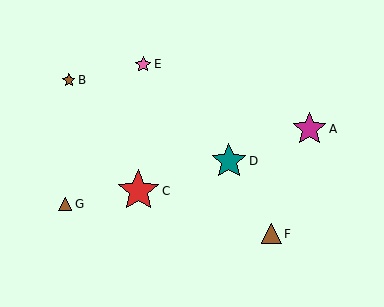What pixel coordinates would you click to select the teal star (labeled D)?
Click at (229, 161) to select the teal star D.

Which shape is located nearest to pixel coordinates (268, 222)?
The brown triangle (labeled F) at (271, 234) is nearest to that location.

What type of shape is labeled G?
Shape G is a brown triangle.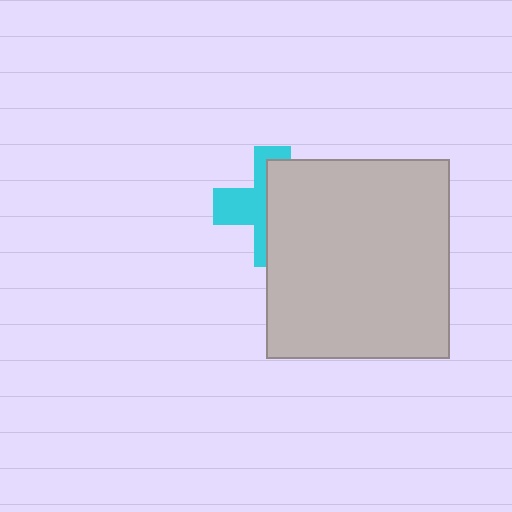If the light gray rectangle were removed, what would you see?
You would see the complete cyan cross.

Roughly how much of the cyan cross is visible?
A small part of it is visible (roughly 43%).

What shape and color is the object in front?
The object in front is a light gray rectangle.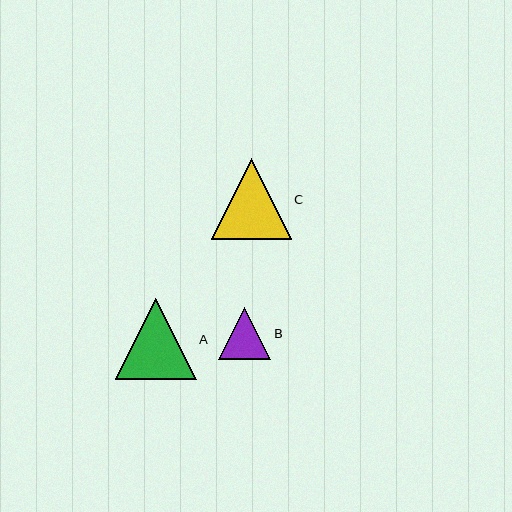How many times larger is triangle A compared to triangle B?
Triangle A is approximately 1.5 times the size of triangle B.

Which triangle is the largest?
Triangle A is the largest with a size of approximately 81 pixels.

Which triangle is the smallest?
Triangle B is the smallest with a size of approximately 52 pixels.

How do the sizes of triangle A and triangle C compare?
Triangle A and triangle C are approximately the same size.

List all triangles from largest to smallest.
From largest to smallest: A, C, B.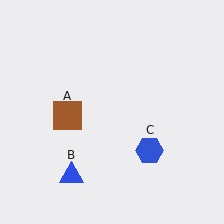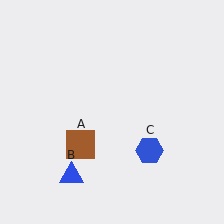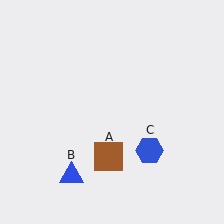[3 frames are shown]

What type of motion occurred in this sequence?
The brown square (object A) rotated counterclockwise around the center of the scene.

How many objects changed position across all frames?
1 object changed position: brown square (object A).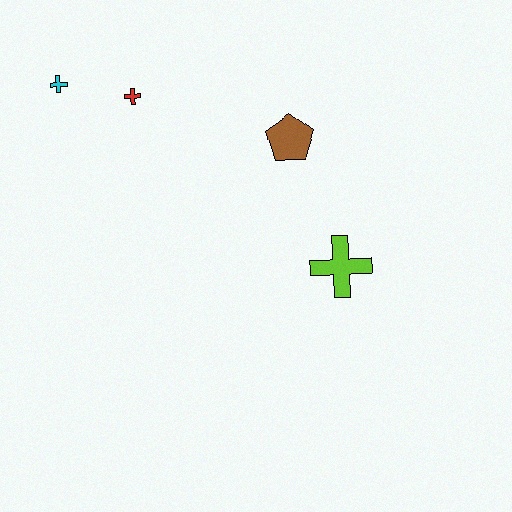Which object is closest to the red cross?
The cyan cross is closest to the red cross.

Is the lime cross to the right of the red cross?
Yes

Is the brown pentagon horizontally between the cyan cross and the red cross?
No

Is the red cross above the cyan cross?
No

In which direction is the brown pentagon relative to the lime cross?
The brown pentagon is above the lime cross.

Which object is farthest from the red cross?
The lime cross is farthest from the red cross.